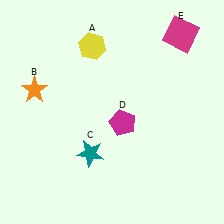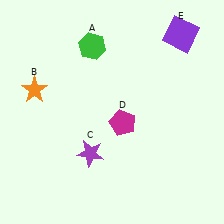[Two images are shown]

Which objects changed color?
A changed from yellow to green. C changed from teal to purple. E changed from magenta to purple.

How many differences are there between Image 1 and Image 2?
There are 3 differences between the two images.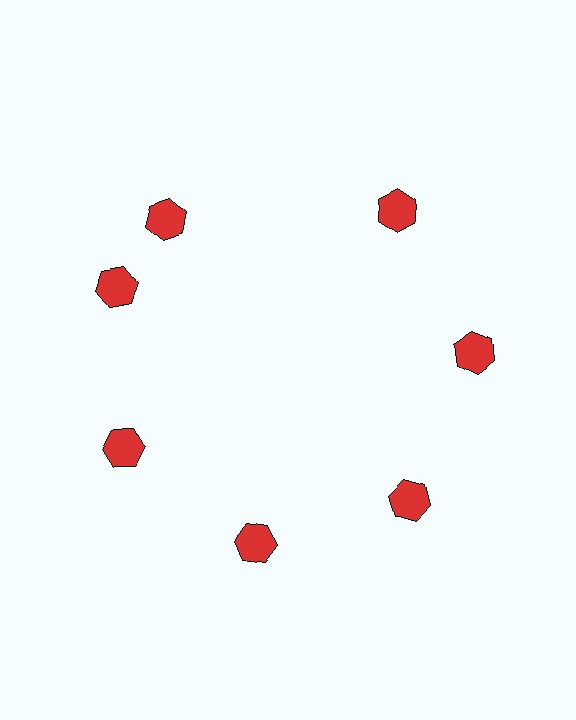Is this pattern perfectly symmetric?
No. The 7 red hexagons are arranged in a ring, but one element near the 12 o'clock position is rotated out of alignment along the ring, breaking the 7-fold rotational symmetry.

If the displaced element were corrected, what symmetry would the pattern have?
It would have 7-fold rotational symmetry — the pattern would map onto itself every 51 degrees.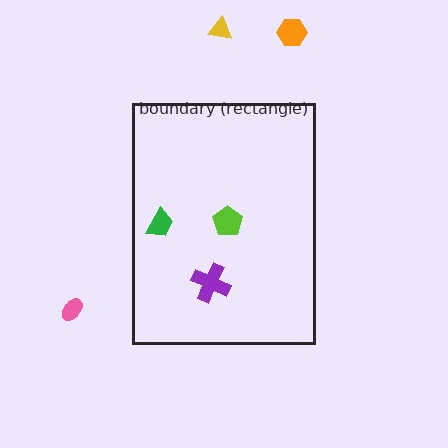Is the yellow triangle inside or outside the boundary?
Outside.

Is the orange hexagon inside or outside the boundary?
Outside.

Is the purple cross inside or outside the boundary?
Inside.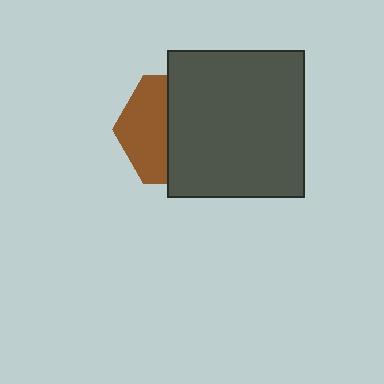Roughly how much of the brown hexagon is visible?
A small part of it is visible (roughly 43%).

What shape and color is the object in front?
The object in front is a dark gray rectangle.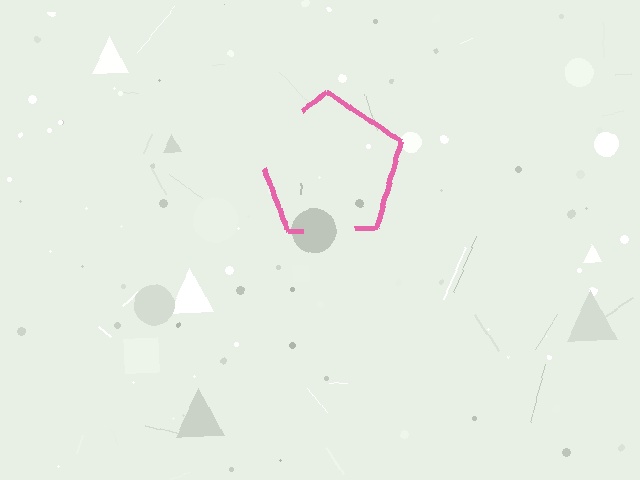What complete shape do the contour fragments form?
The contour fragments form a pentagon.